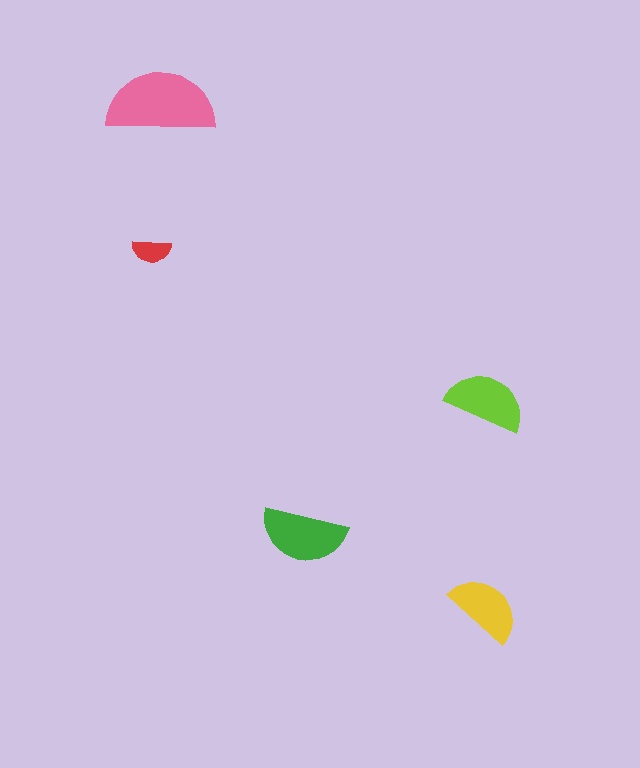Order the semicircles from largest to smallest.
the pink one, the green one, the lime one, the yellow one, the red one.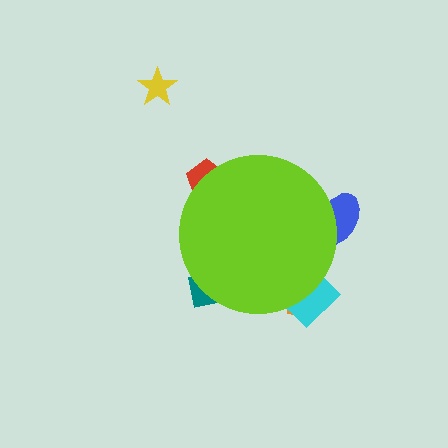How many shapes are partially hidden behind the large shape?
5 shapes are partially hidden.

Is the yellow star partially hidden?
No, the yellow star is fully visible.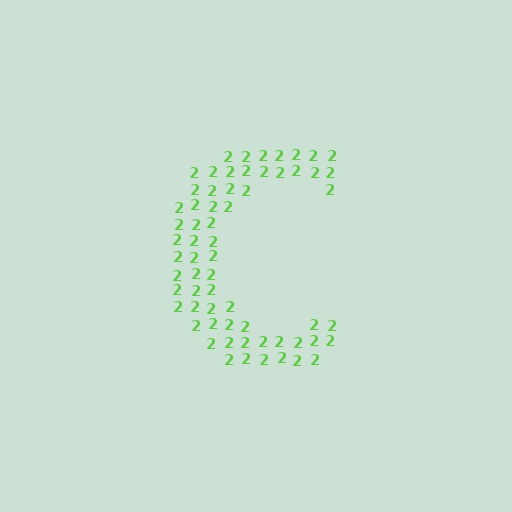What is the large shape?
The large shape is the letter C.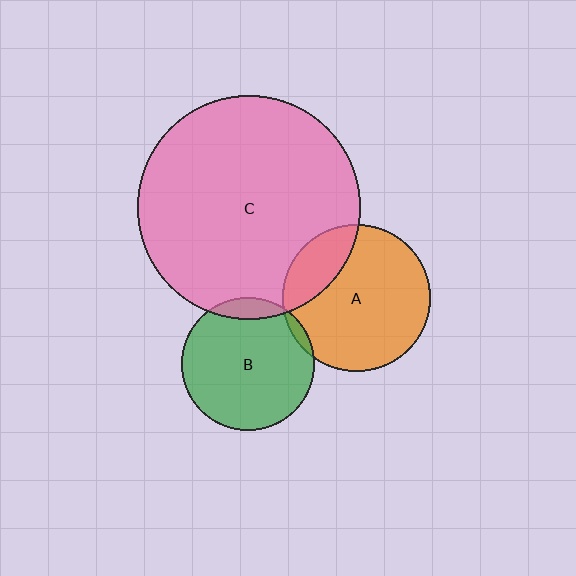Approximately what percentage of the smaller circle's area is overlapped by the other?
Approximately 10%.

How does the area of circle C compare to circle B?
Approximately 2.8 times.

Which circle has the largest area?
Circle C (pink).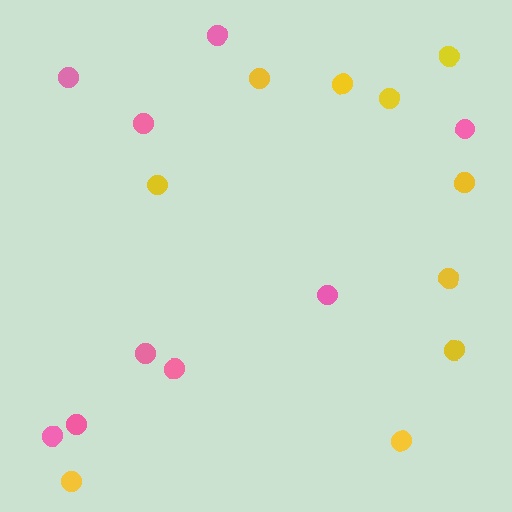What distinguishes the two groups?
There are 2 groups: one group of yellow circles (10) and one group of pink circles (9).